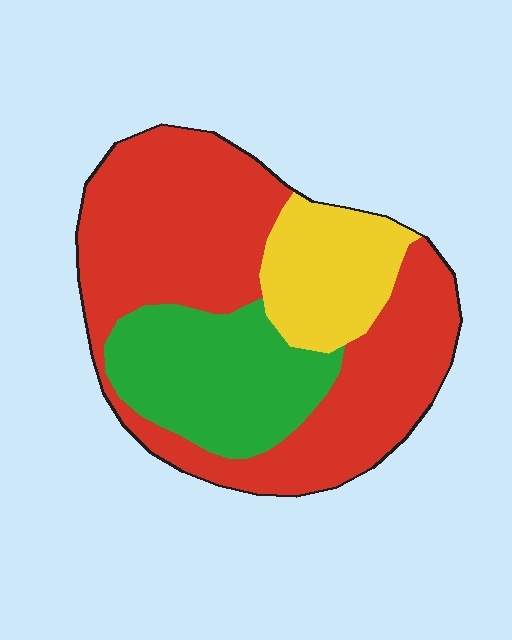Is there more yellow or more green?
Green.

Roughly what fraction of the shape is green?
Green takes up about one quarter (1/4) of the shape.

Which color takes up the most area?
Red, at roughly 60%.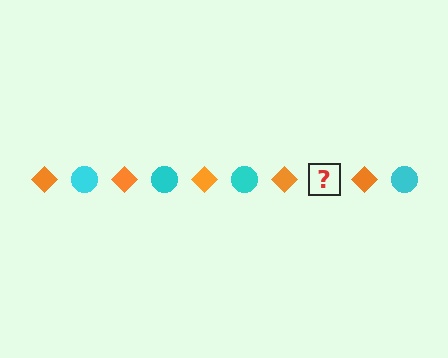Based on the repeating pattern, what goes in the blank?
The blank should be a cyan circle.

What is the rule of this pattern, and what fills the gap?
The rule is that the pattern alternates between orange diamond and cyan circle. The gap should be filled with a cyan circle.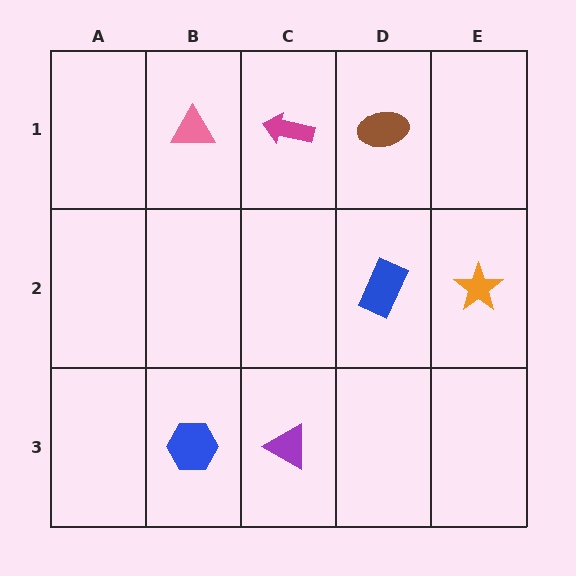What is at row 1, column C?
A magenta arrow.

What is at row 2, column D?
A blue rectangle.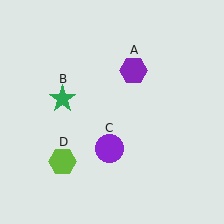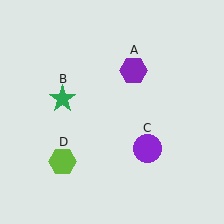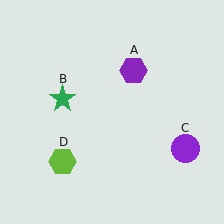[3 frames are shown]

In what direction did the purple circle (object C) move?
The purple circle (object C) moved right.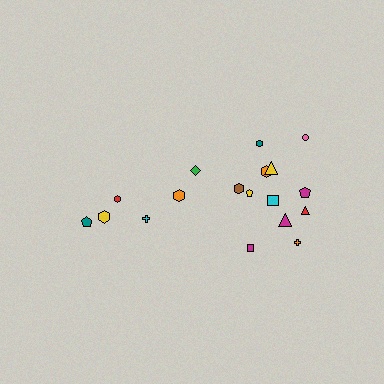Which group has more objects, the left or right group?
The right group.